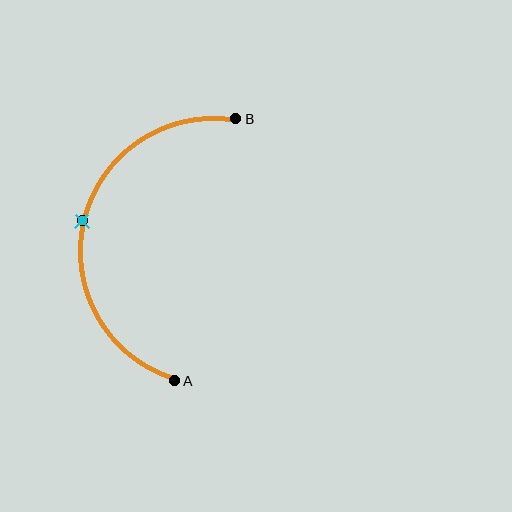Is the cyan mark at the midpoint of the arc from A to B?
Yes. The cyan mark lies on the arc at equal arc-length from both A and B — it is the arc midpoint.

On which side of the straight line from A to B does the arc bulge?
The arc bulges to the left of the straight line connecting A and B.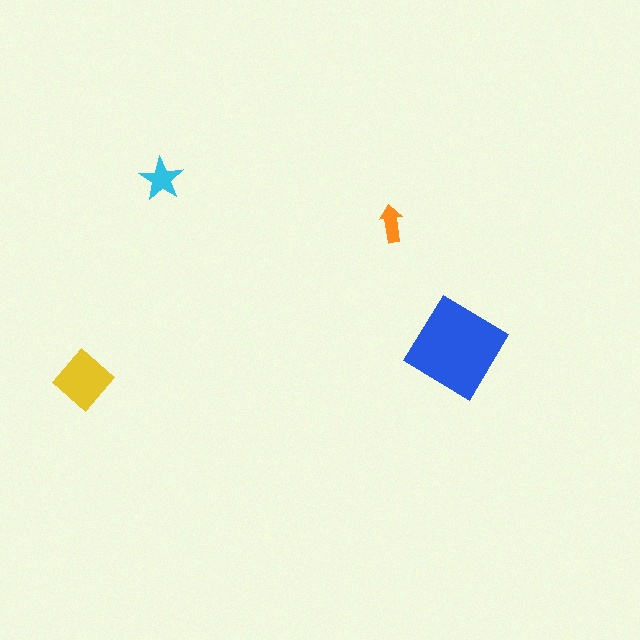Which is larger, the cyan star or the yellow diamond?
The yellow diamond.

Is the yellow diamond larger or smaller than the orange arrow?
Larger.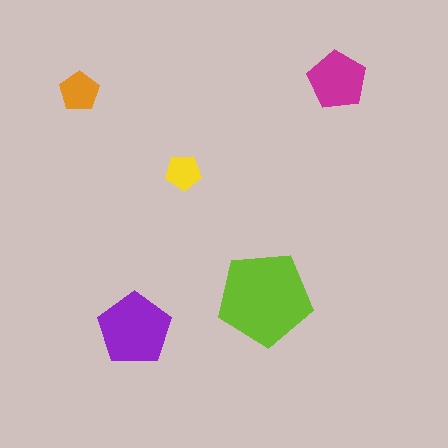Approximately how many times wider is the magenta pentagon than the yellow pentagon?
About 1.5 times wider.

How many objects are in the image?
There are 5 objects in the image.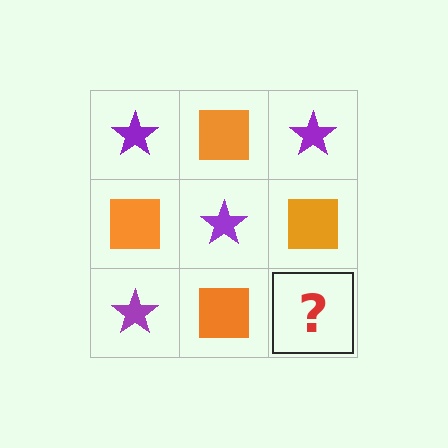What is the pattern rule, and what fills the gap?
The rule is that it alternates purple star and orange square in a checkerboard pattern. The gap should be filled with a purple star.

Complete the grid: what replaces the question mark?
The question mark should be replaced with a purple star.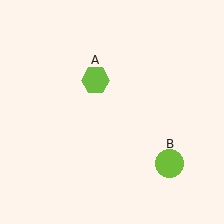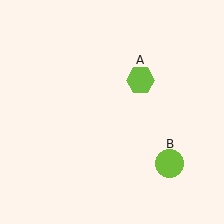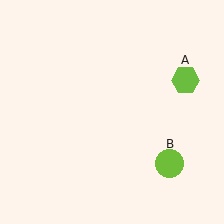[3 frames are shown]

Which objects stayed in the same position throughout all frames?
Lime circle (object B) remained stationary.